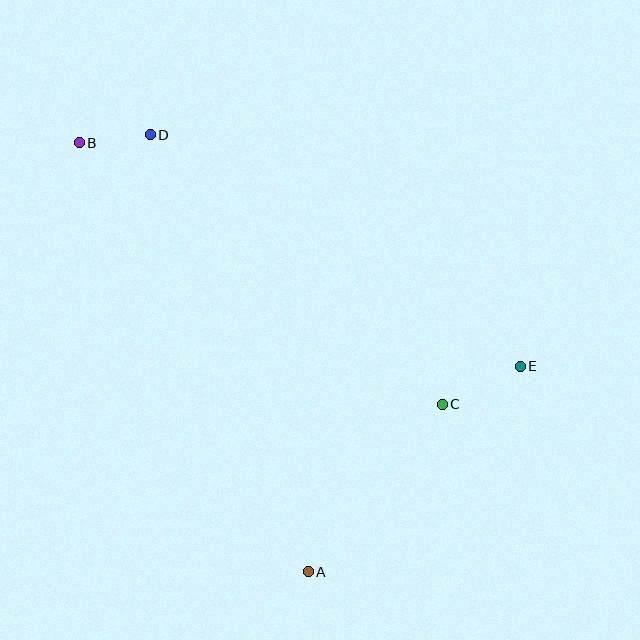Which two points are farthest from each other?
Points B and E are farthest from each other.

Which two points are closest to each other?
Points B and D are closest to each other.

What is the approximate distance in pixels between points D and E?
The distance between D and E is approximately 437 pixels.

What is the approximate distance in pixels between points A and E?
The distance between A and E is approximately 296 pixels.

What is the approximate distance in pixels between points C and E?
The distance between C and E is approximately 87 pixels.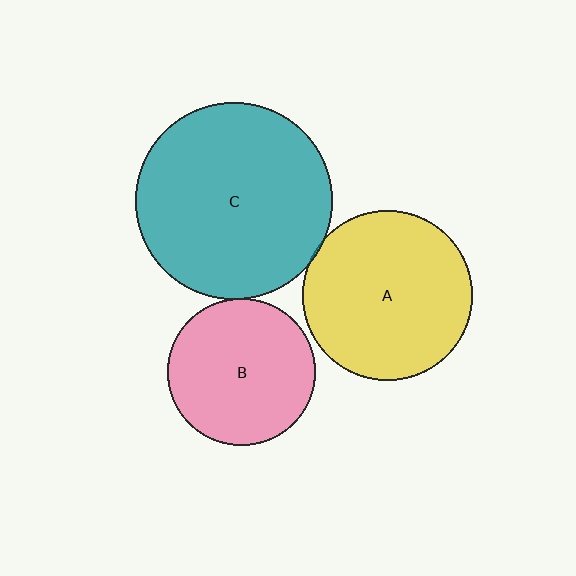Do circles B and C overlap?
Yes.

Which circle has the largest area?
Circle C (teal).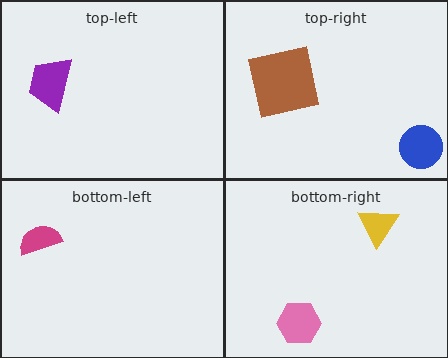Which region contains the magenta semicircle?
The bottom-left region.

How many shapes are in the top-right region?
2.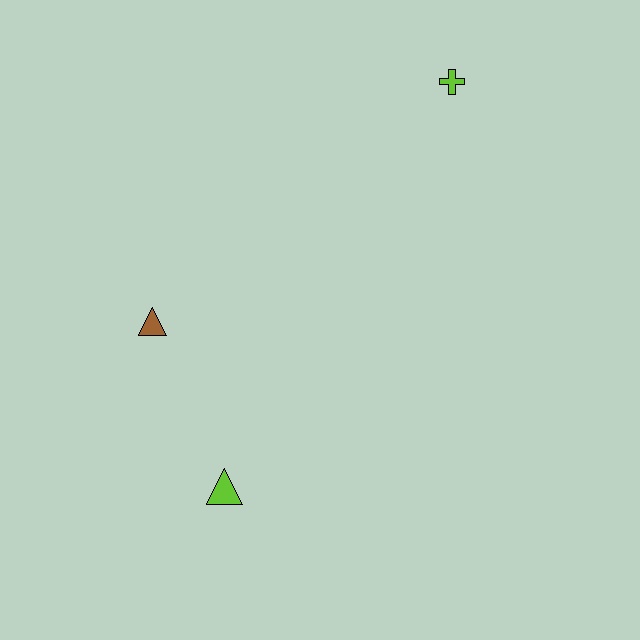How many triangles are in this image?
There are 2 triangles.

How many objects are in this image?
There are 3 objects.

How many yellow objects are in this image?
There are no yellow objects.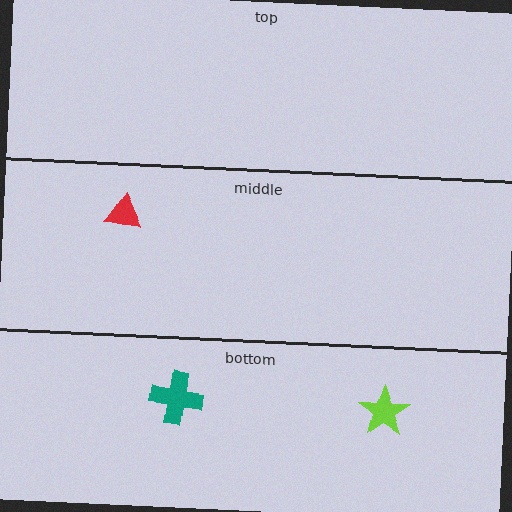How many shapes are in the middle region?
1.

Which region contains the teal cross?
The bottom region.